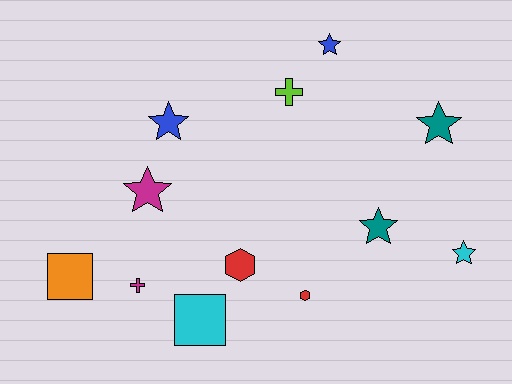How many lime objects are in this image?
There is 1 lime object.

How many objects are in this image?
There are 12 objects.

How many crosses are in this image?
There are 2 crosses.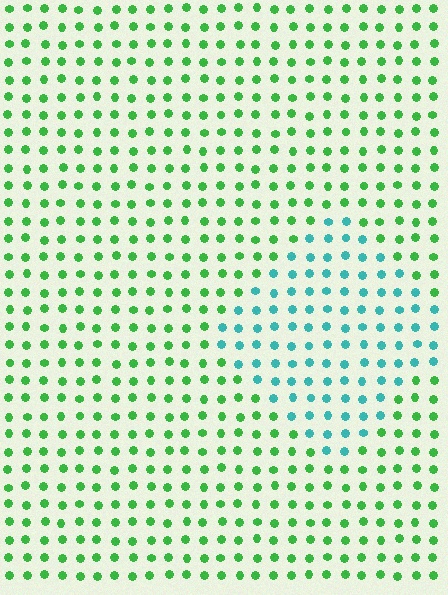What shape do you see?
I see a diamond.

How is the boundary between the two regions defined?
The boundary is defined purely by a slight shift in hue (about 53 degrees). Spacing, size, and orientation are identical on both sides.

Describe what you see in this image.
The image is filled with small green elements in a uniform arrangement. A diamond-shaped region is visible where the elements are tinted to a slightly different hue, forming a subtle color boundary.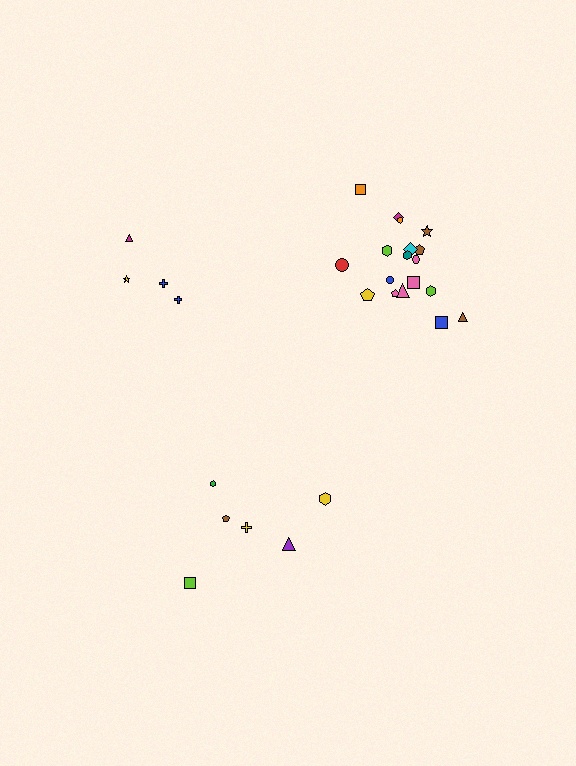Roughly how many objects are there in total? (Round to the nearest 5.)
Roughly 30 objects in total.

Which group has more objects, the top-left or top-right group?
The top-right group.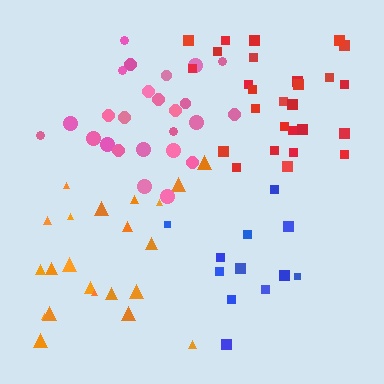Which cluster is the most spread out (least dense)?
Orange.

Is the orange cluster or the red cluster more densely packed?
Red.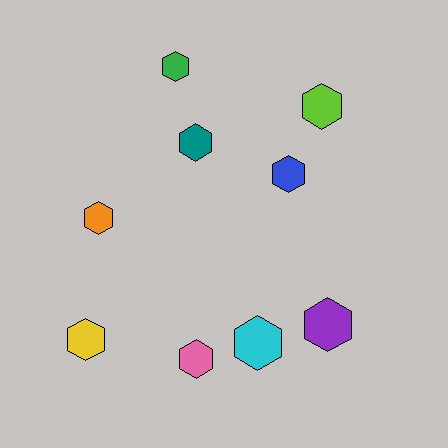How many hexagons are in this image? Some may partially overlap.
There are 9 hexagons.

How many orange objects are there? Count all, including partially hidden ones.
There is 1 orange object.